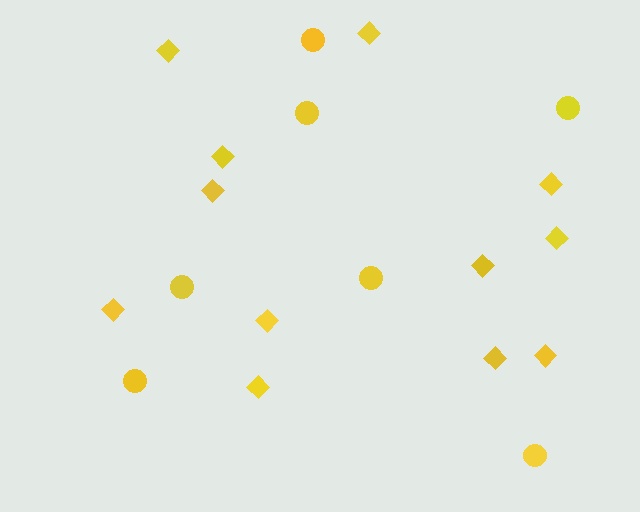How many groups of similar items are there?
There are 2 groups: one group of diamonds (12) and one group of circles (7).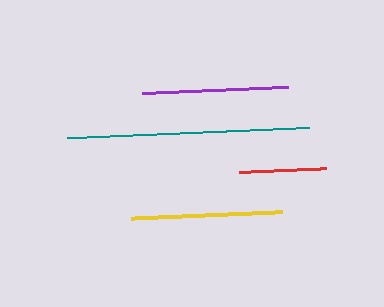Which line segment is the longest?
The teal line is the longest at approximately 242 pixels.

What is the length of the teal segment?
The teal segment is approximately 242 pixels long.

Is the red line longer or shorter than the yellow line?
The yellow line is longer than the red line.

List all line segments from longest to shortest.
From longest to shortest: teal, yellow, purple, red.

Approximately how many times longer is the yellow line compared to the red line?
The yellow line is approximately 1.7 times the length of the red line.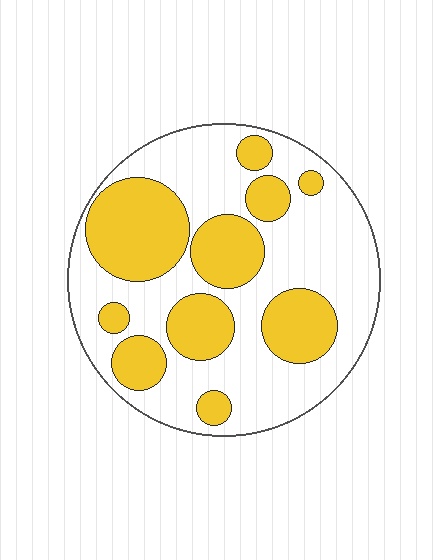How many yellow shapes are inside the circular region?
10.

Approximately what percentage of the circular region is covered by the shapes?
Approximately 35%.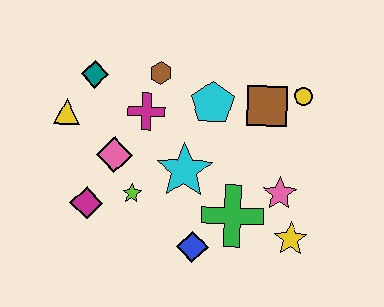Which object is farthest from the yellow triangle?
The yellow star is farthest from the yellow triangle.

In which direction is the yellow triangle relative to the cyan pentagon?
The yellow triangle is to the left of the cyan pentagon.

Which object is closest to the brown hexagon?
The magenta cross is closest to the brown hexagon.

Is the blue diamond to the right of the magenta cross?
Yes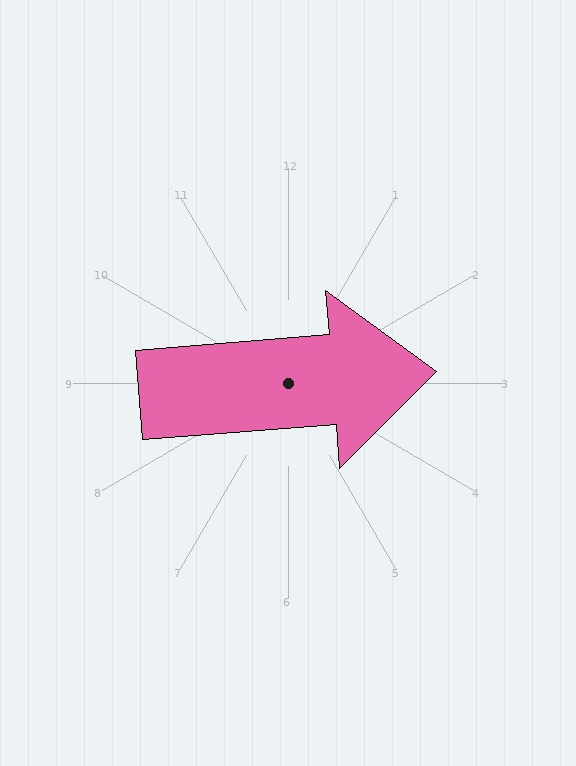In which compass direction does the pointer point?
East.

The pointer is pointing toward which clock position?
Roughly 3 o'clock.